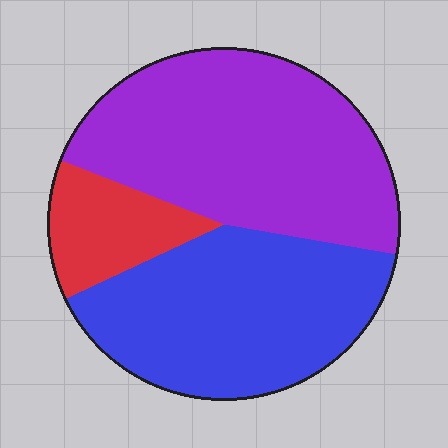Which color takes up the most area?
Purple, at roughly 45%.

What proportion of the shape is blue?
Blue takes up between a quarter and a half of the shape.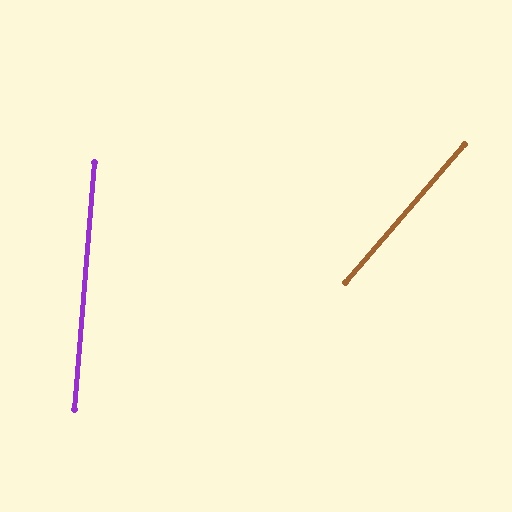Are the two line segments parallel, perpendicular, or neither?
Neither parallel nor perpendicular — they differ by about 36°.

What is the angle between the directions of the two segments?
Approximately 36 degrees.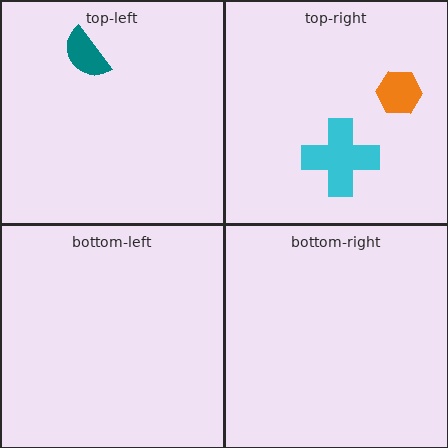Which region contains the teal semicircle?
The top-left region.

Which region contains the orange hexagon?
The top-right region.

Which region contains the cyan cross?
The top-right region.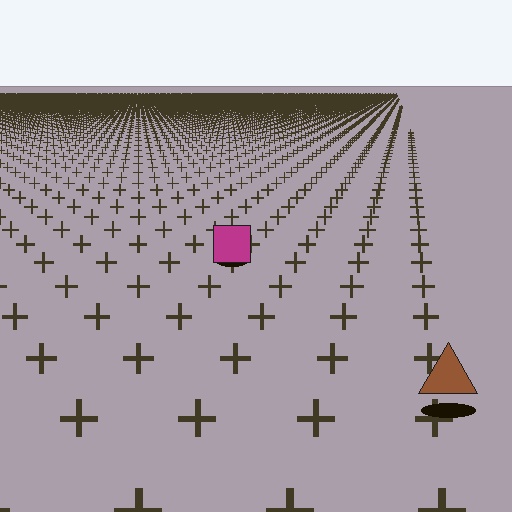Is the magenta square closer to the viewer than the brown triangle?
No. The brown triangle is closer — you can tell from the texture gradient: the ground texture is coarser near it.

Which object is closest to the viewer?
The brown triangle is closest. The texture marks near it are larger and more spread out.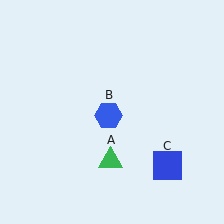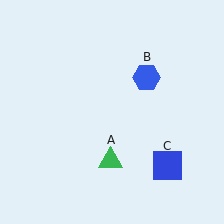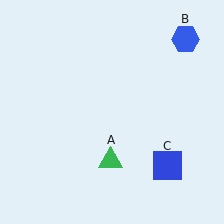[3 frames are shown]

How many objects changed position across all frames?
1 object changed position: blue hexagon (object B).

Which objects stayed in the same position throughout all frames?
Green triangle (object A) and blue square (object C) remained stationary.